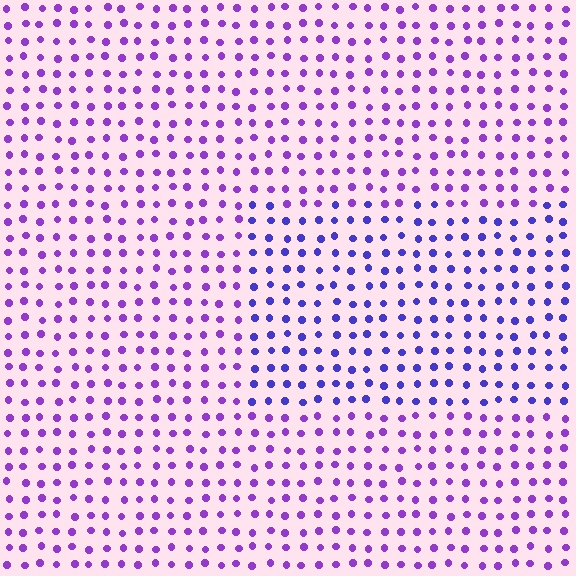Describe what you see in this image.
The image is filled with small purple elements in a uniform arrangement. A rectangle-shaped region is visible where the elements are tinted to a slightly different hue, forming a subtle color boundary.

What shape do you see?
I see a rectangle.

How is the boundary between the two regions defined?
The boundary is defined purely by a slight shift in hue (about 32 degrees). Spacing, size, and orientation are identical on both sides.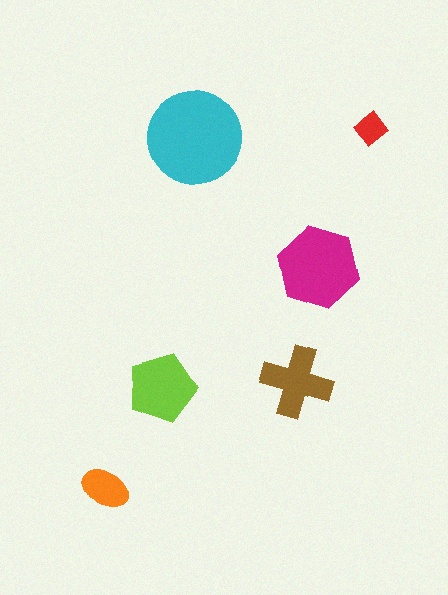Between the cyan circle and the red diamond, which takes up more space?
The cyan circle.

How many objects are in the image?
There are 6 objects in the image.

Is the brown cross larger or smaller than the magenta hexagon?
Smaller.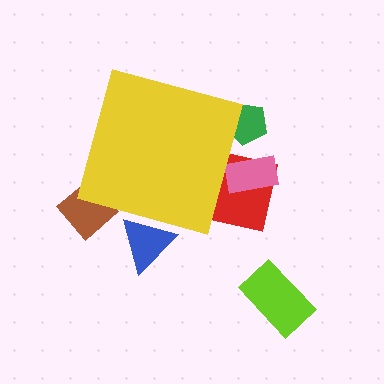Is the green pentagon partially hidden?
Yes, the green pentagon is partially hidden behind the yellow diamond.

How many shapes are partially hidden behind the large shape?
5 shapes are partially hidden.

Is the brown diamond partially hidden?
Yes, the brown diamond is partially hidden behind the yellow diamond.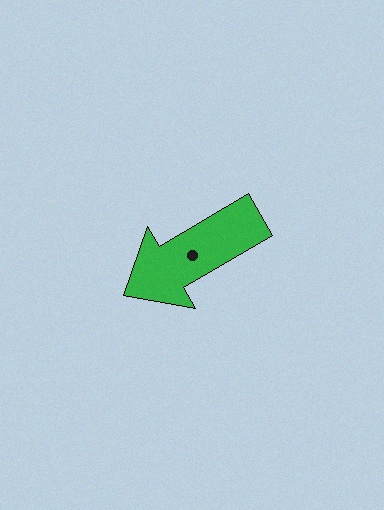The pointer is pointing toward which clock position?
Roughly 8 o'clock.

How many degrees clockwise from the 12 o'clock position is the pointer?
Approximately 239 degrees.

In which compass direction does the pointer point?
Southwest.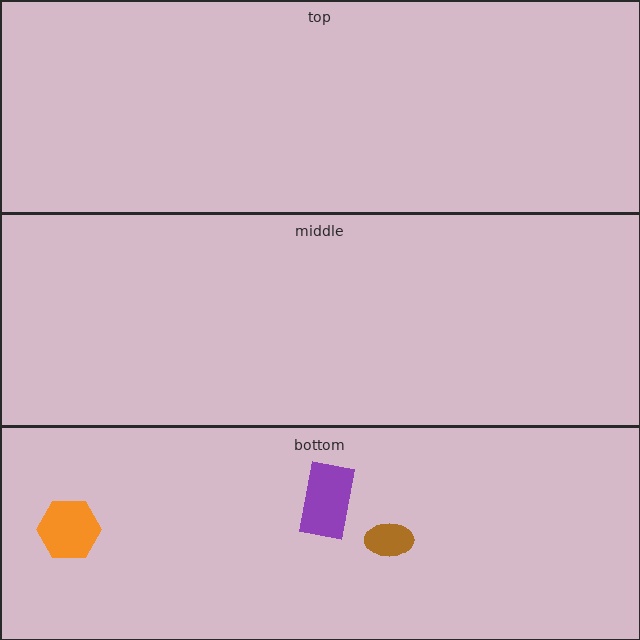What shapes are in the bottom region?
The purple rectangle, the brown ellipse, the orange hexagon.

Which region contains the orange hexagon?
The bottom region.